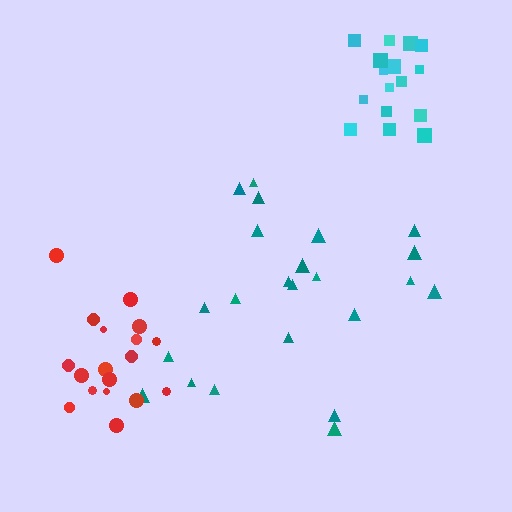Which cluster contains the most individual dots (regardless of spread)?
Teal (23).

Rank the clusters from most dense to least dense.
cyan, red, teal.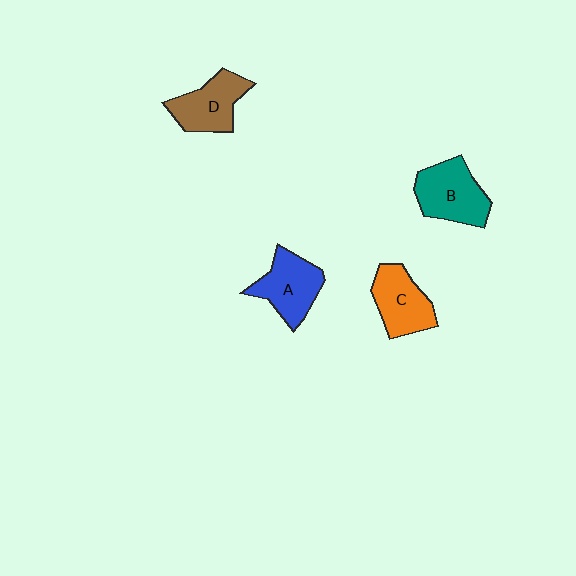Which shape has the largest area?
Shape B (teal).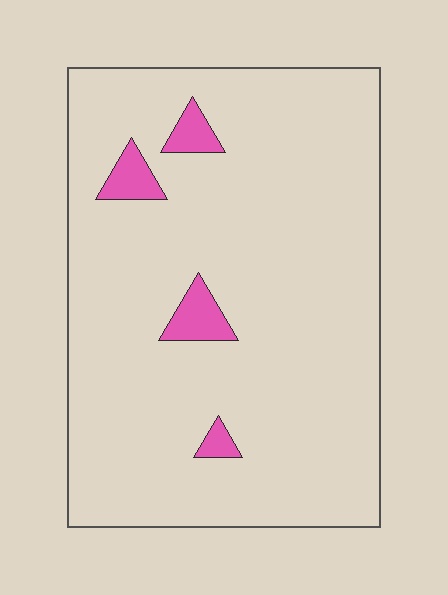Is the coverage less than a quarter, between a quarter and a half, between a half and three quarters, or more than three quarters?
Less than a quarter.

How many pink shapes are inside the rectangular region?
4.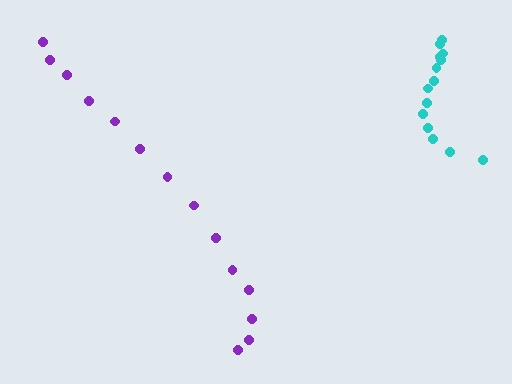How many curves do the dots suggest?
There are 2 distinct paths.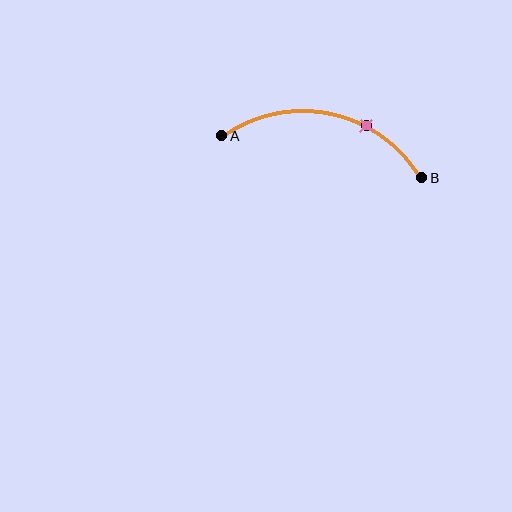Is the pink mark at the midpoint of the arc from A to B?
No. The pink mark lies on the arc but is closer to endpoint B. The arc midpoint would be at the point on the curve equidistant along the arc from both A and B.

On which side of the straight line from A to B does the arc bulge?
The arc bulges above the straight line connecting A and B.